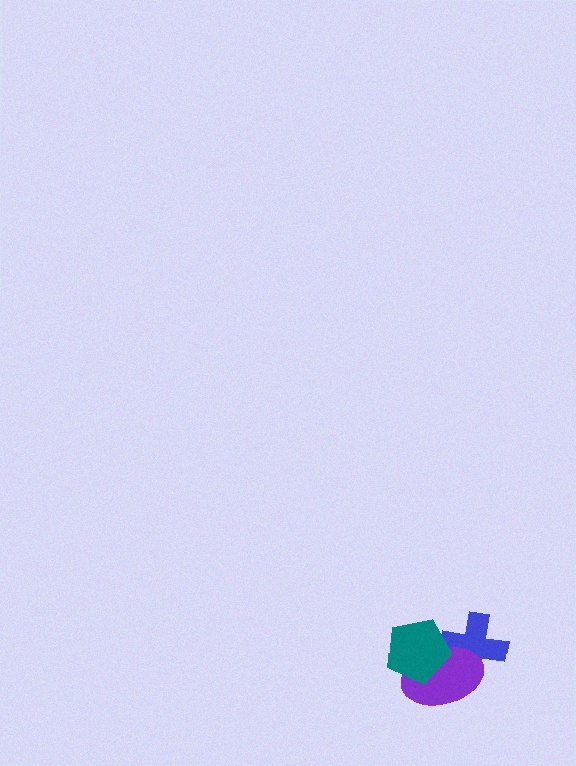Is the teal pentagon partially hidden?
No, no other shape covers it.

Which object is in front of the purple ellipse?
The teal pentagon is in front of the purple ellipse.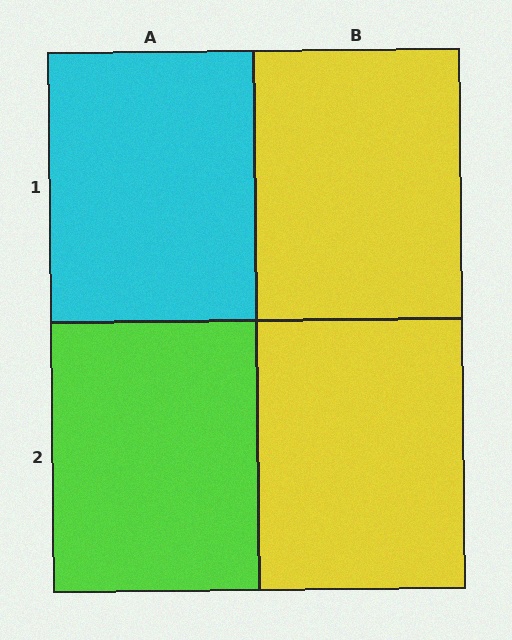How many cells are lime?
1 cell is lime.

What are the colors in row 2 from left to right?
Lime, yellow.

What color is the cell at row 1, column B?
Yellow.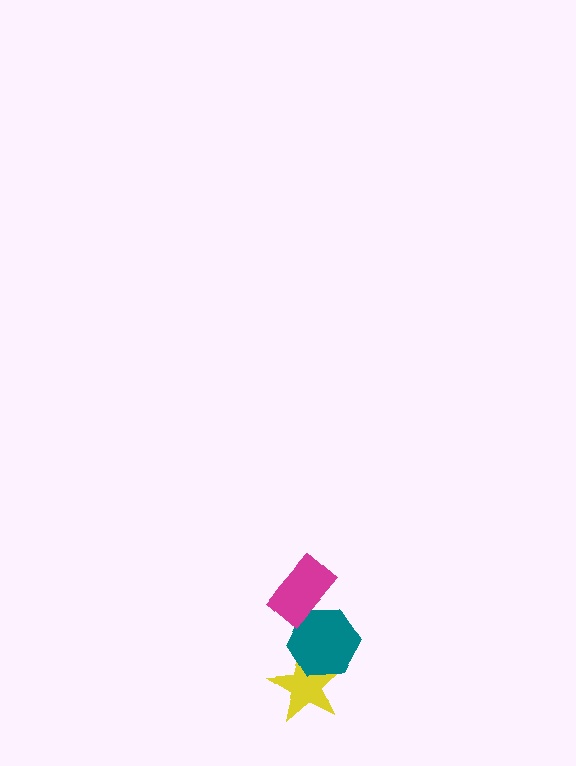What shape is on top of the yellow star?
The teal hexagon is on top of the yellow star.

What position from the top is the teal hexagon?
The teal hexagon is 2nd from the top.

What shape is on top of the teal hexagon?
The magenta rectangle is on top of the teal hexagon.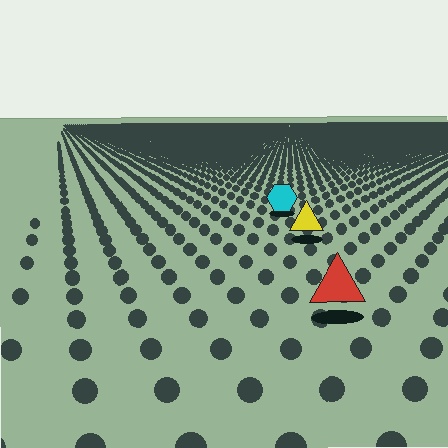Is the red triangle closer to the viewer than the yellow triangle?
Yes. The red triangle is closer — you can tell from the texture gradient: the ground texture is coarser near it.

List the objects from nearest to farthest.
From nearest to farthest: the red triangle, the yellow triangle, the cyan hexagon.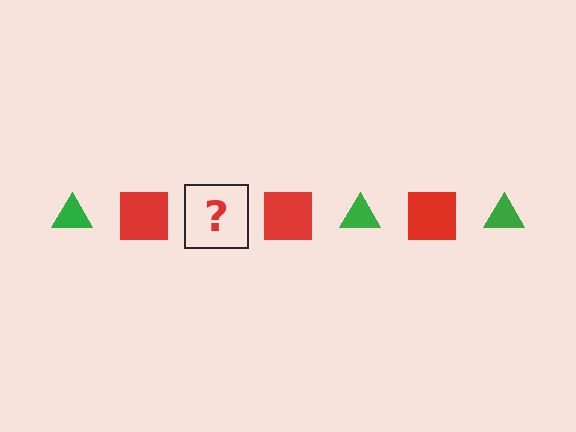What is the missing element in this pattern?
The missing element is a green triangle.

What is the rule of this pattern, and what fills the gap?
The rule is that the pattern alternates between green triangle and red square. The gap should be filled with a green triangle.